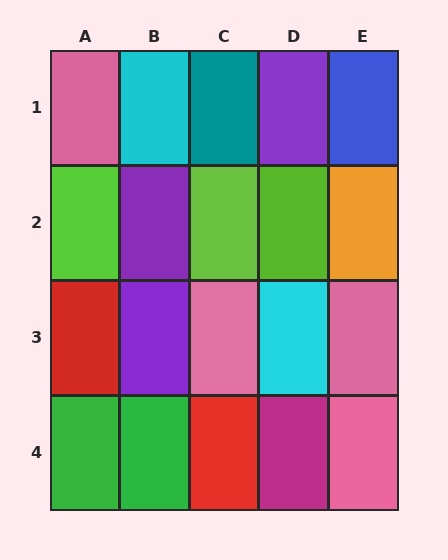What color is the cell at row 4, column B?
Green.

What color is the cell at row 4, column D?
Magenta.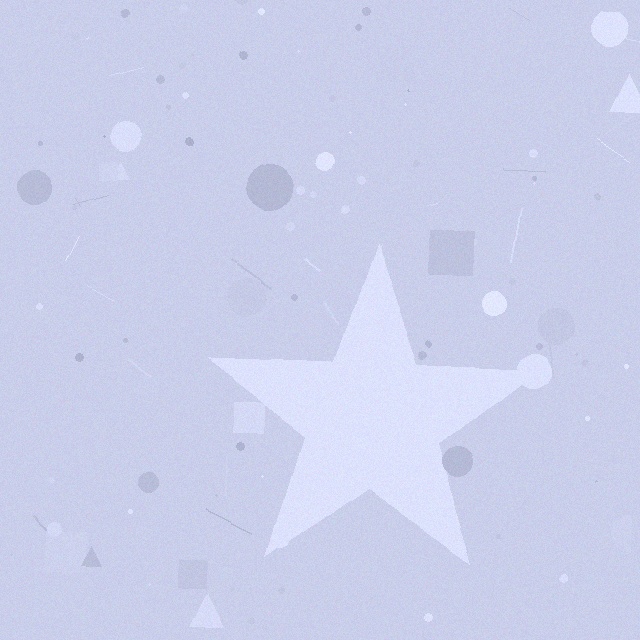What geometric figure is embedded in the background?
A star is embedded in the background.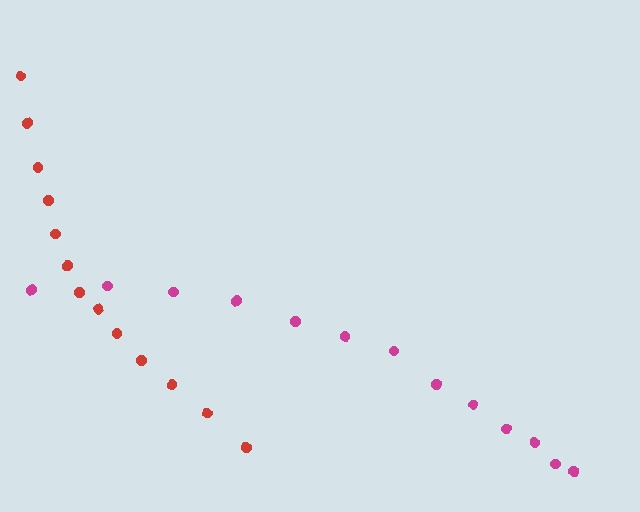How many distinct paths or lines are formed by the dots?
There are 2 distinct paths.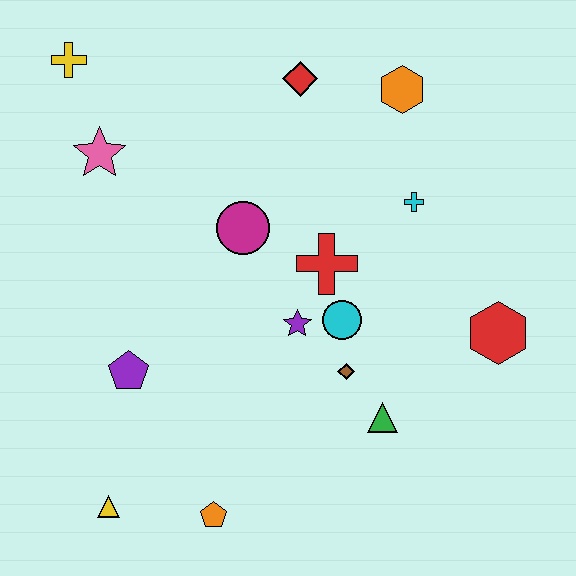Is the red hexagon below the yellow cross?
Yes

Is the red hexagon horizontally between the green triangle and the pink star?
No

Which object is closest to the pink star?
The yellow cross is closest to the pink star.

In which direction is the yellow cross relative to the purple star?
The yellow cross is above the purple star.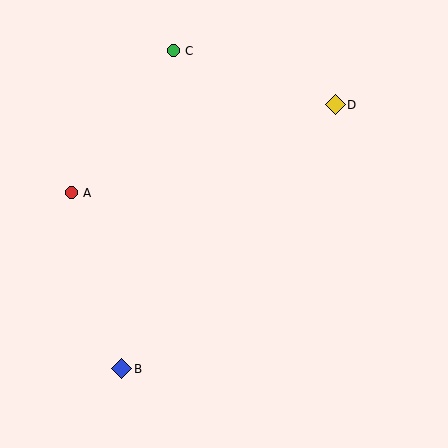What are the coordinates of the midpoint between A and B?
The midpoint between A and B is at (97, 281).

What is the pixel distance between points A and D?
The distance between A and D is 278 pixels.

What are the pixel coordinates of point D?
Point D is at (335, 105).